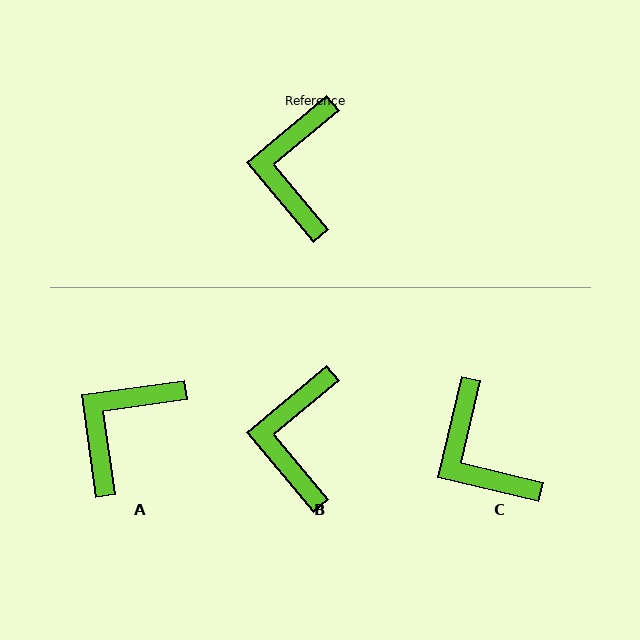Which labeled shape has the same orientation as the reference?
B.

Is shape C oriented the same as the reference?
No, it is off by about 37 degrees.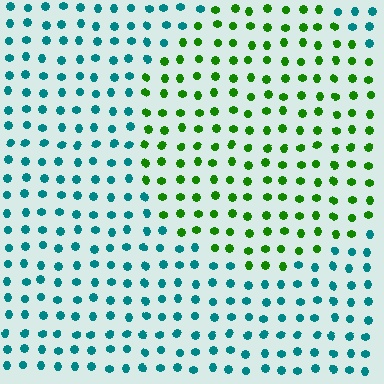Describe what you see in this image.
The image is filled with small teal elements in a uniform arrangement. A circle-shaped region is visible where the elements are tinted to a slightly different hue, forming a subtle color boundary.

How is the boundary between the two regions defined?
The boundary is defined purely by a slight shift in hue (about 68 degrees). Spacing, size, and orientation are identical on both sides.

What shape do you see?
I see a circle.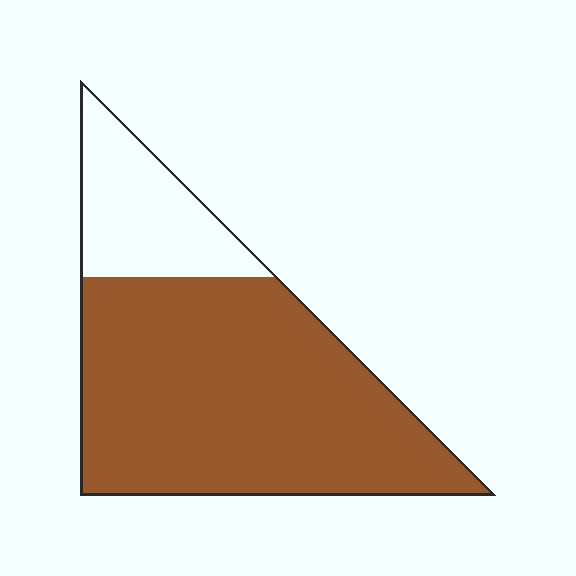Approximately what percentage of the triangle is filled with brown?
Approximately 80%.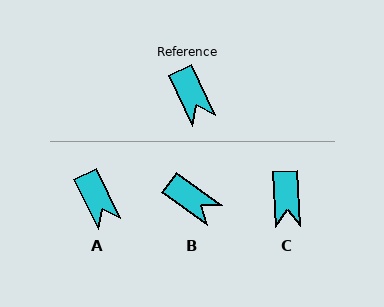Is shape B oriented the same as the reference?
No, it is off by about 28 degrees.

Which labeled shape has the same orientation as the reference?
A.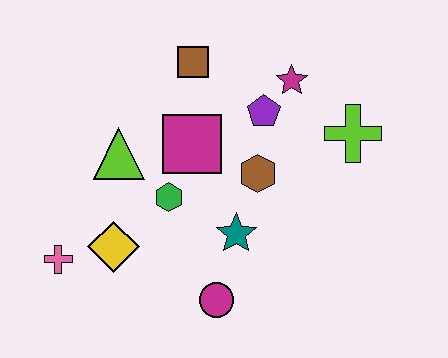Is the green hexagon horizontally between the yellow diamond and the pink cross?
No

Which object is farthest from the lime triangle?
The lime cross is farthest from the lime triangle.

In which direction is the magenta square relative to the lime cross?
The magenta square is to the left of the lime cross.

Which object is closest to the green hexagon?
The magenta square is closest to the green hexagon.